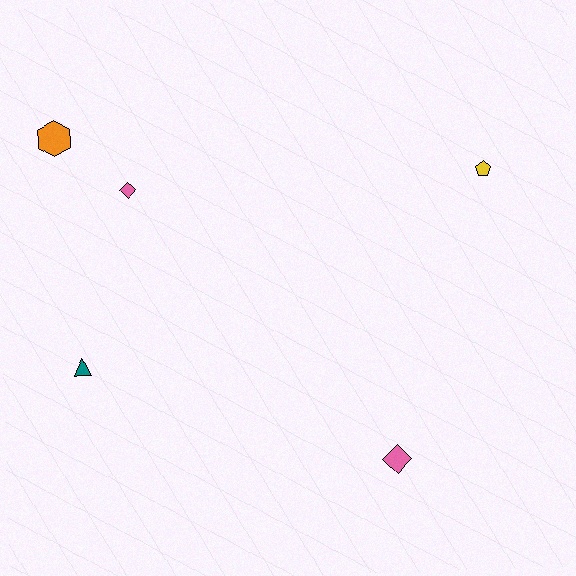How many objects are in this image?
There are 5 objects.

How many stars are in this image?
There are no stars.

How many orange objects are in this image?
There is 1 orange object.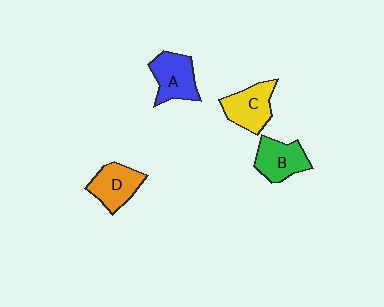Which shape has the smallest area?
Shape D (orange).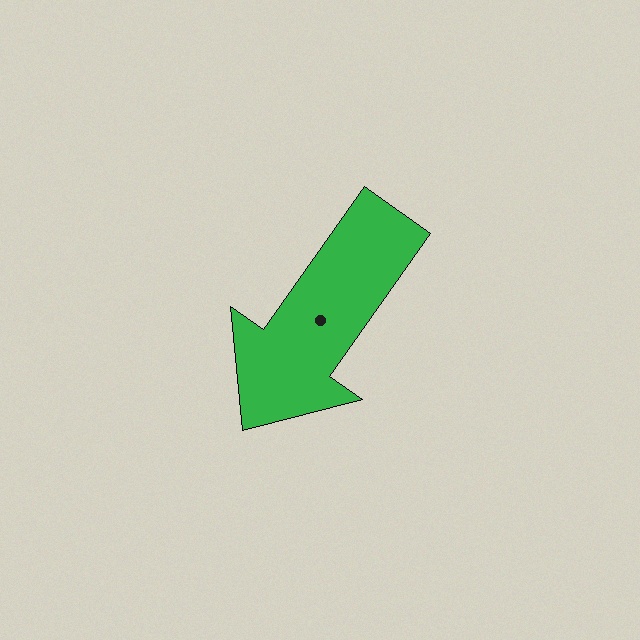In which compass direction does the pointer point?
Southwest.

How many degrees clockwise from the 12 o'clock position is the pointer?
Approximately 215 degrees.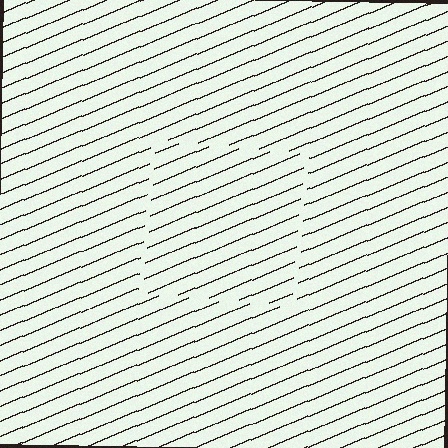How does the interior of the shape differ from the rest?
The interior of the shape contains the same grating, shifted by half a period — the contour is defined by the phase discontinuity where line-ends from the inner and outer gratings abut.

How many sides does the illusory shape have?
4 sides — the line-ends trace a square.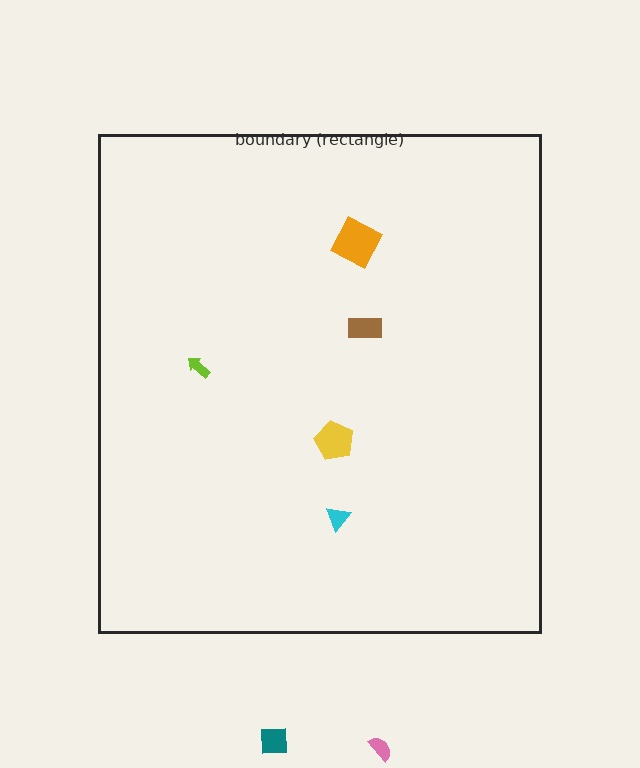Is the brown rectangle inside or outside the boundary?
Inside.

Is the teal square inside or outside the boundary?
Outside.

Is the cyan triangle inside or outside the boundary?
Inside.